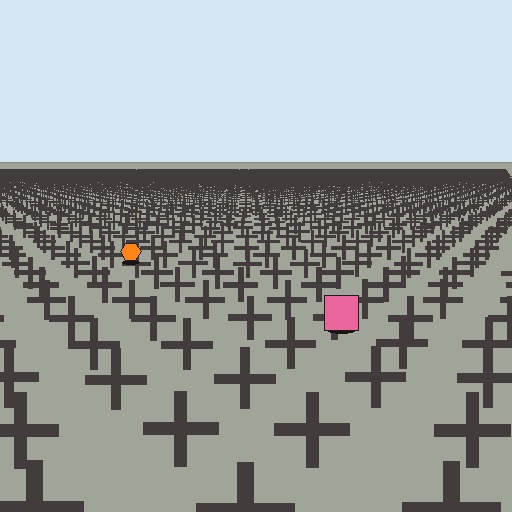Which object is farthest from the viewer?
The orange hexagon is farthest from the viewer. It appears smaller and the ground texture around it is denser.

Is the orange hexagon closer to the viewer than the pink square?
No. The pink square is closer — you can tell from the texture gradient: the ground texture is coarser near it.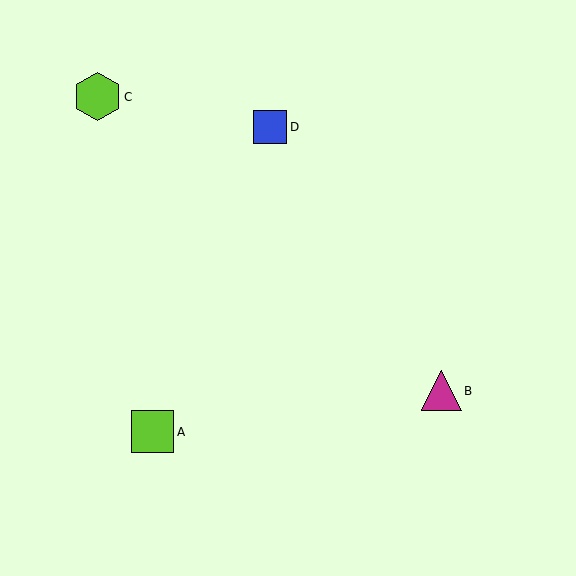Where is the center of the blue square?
The center of the blue square is at (270, 127).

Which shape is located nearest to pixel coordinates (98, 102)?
The lime hexagon (labeled C) at (97, 97) is nearest to that location.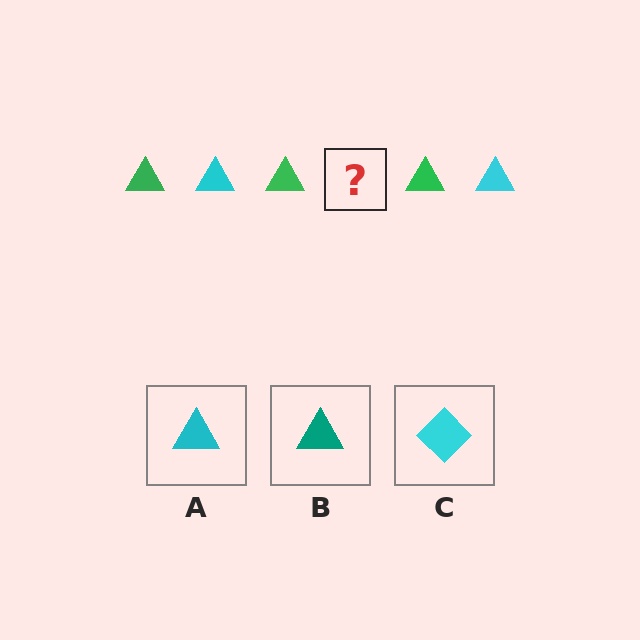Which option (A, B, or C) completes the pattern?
A.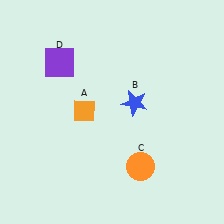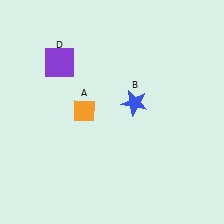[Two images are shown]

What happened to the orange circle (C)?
The orange circle (C) was removed in Image 2. It was in the bottom-right area of Image 1.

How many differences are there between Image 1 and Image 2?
There is 1 difference between the two images.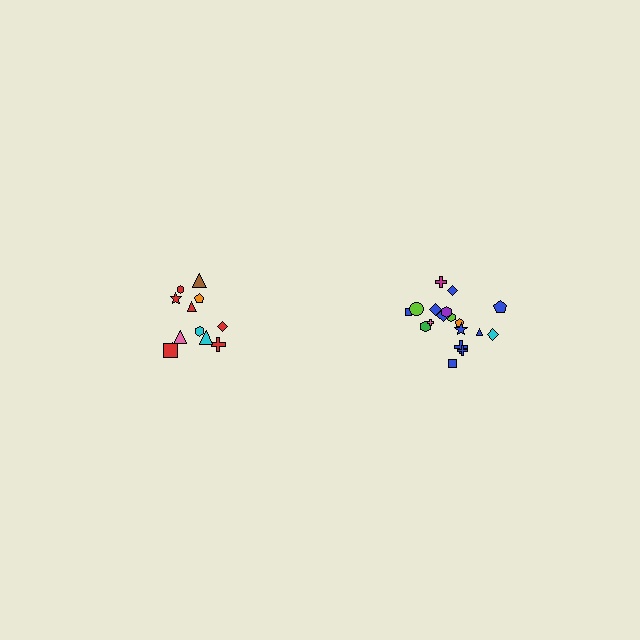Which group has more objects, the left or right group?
The right group.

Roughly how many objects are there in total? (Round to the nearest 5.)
Roughly 30 objects in total.